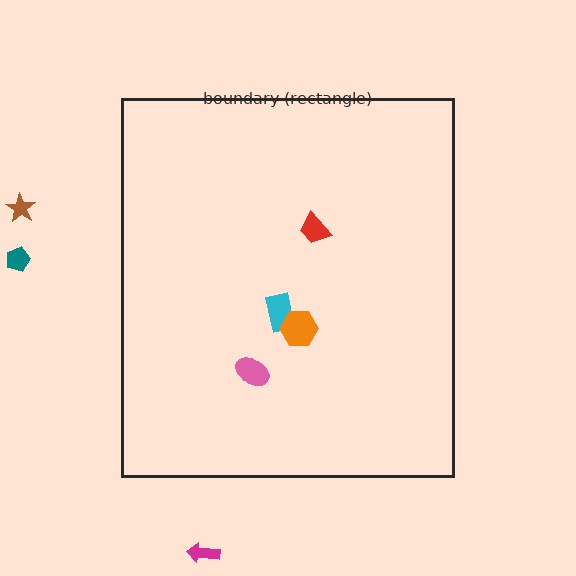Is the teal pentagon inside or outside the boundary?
Outside.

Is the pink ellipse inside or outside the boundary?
Inside.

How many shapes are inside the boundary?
4 inside, 3 outside.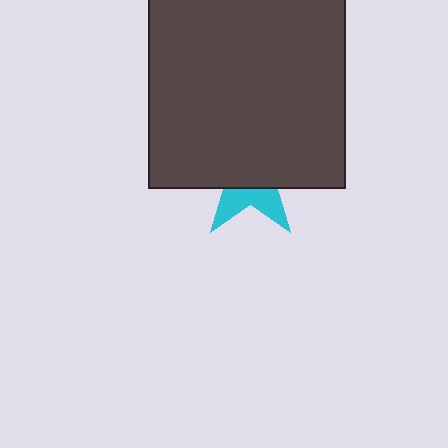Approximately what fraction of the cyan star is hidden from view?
Roughly 67% of the cyan star is hidden behind the dark gray rectangle.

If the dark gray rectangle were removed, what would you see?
You would see the complete cyan star.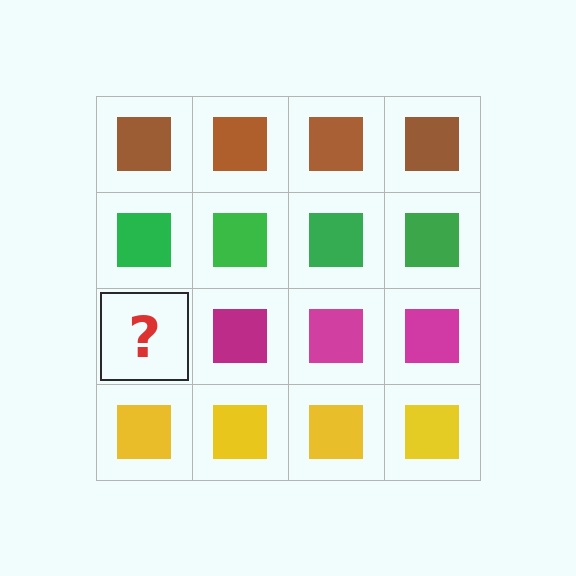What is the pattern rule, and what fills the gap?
The rule is that each row has a consistent color. The gap should be filled with a magenta square.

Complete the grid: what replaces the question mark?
The question mark should be replaced with a magenta square.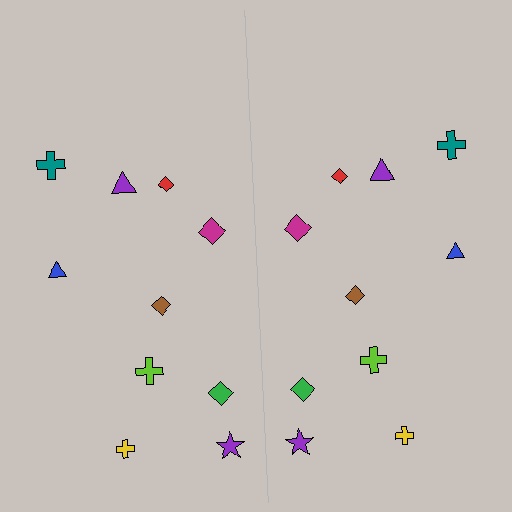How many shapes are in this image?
There are 20 shapes in this image.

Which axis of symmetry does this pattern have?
The pattern has a vertical axis of symmetry running through the center of the image.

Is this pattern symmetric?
Yes, this pattern has bilateral (reflection) symmetry.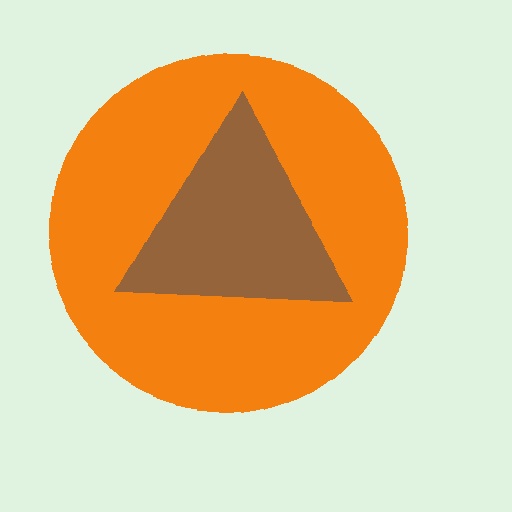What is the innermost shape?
The brown triangle.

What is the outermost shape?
The orange circle.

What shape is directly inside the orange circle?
The brown triangle.